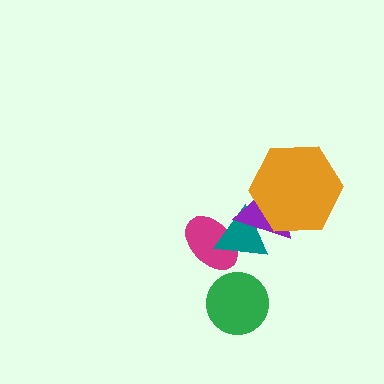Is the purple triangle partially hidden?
Yes, it is partially covered by another shape.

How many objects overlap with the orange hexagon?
1 object overlaps with the orange hexagon.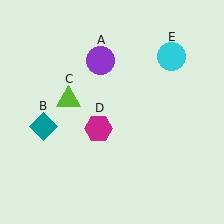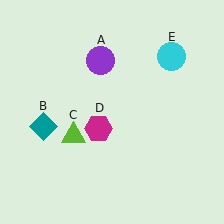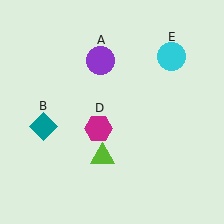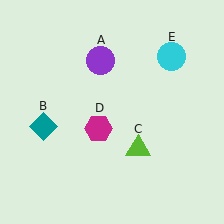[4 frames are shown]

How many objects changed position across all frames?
1 object changed position: lime triangle (object C).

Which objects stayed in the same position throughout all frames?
Purple circle (object A) and teal diamond (object B) and magenta hexagon (object D) and cyan circle (object E) remained stationary.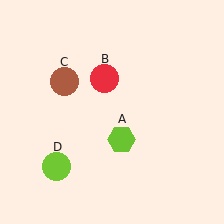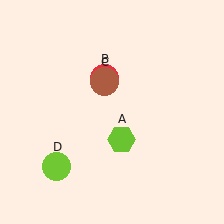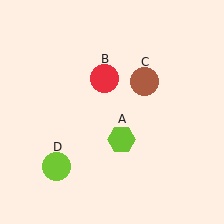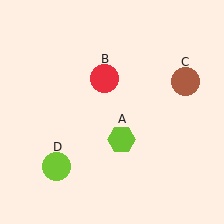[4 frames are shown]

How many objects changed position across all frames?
1 object changed position: brown circle (object C).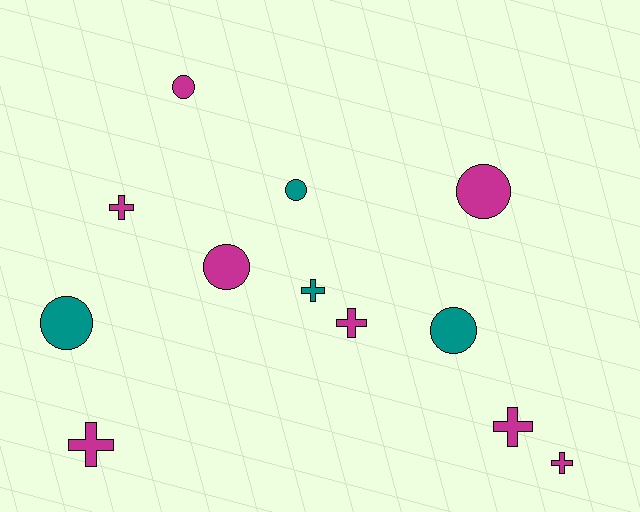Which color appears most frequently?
Magenta, with 8 objects.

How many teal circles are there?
There are 3 teal circles.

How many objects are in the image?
There are 12 objects.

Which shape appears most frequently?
Circle, with 6 objects.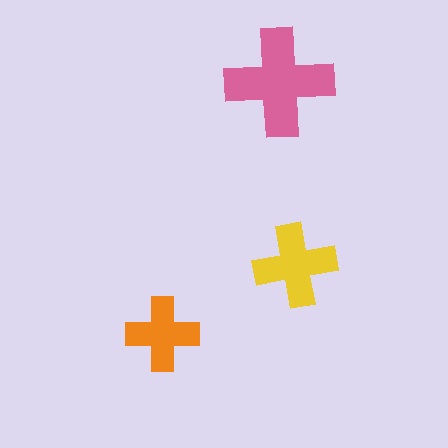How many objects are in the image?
There are 3 objects in the image.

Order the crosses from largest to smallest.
the pink one, the yellow one, the orange one.